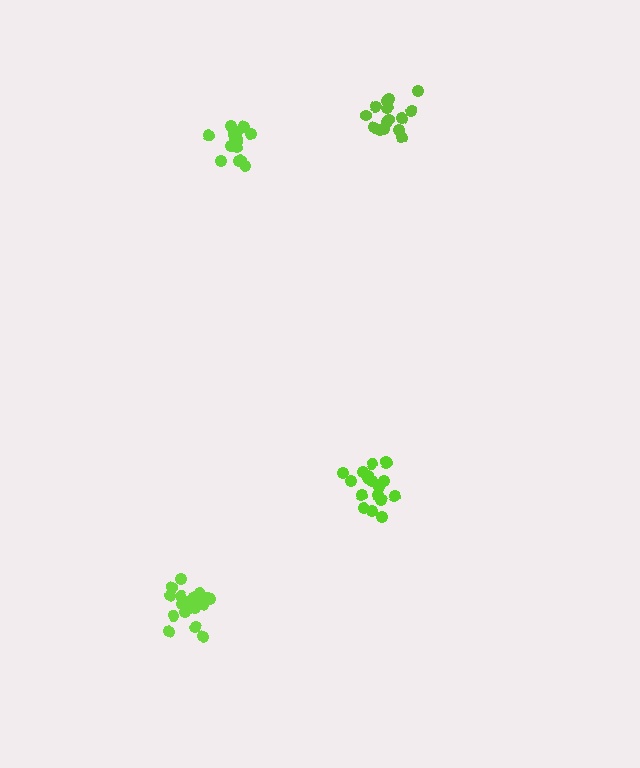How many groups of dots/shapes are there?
There are 4 groups.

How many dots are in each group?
Group 1: 18 dots, Group 2: 15 dots, Group 3: 15 dots, Group 4: 20 dots (68 total).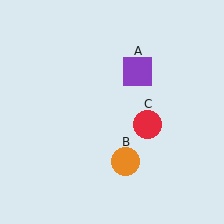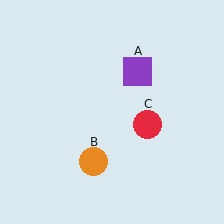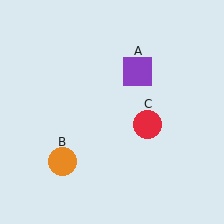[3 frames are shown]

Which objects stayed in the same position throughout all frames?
Purple square (object A) and red circle (object C) remained stationary.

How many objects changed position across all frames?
1 object changed position: orange circle (object B).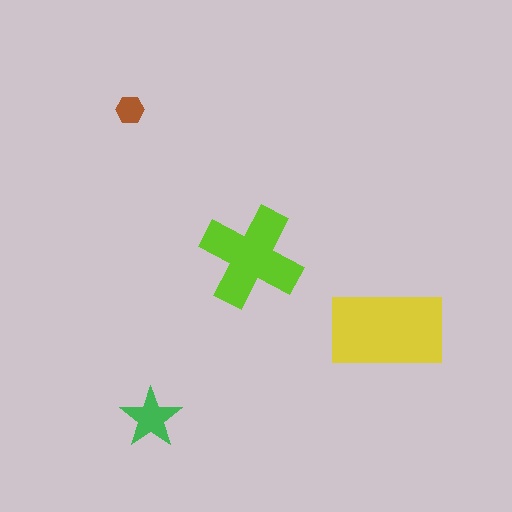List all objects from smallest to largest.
The brown hexagon, the green star, the lime cross, the yellow rectangle.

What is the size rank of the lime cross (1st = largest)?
2nd.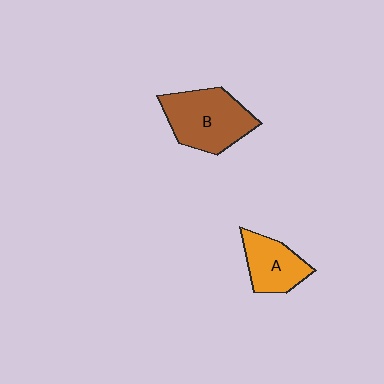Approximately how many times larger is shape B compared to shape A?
Approximately 1.5 times.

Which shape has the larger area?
Shape B (brown).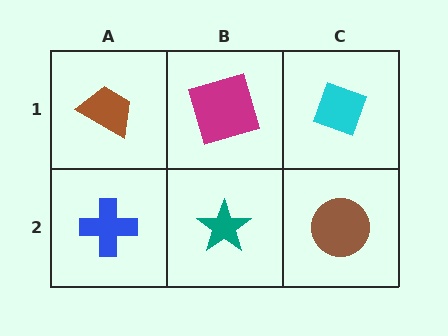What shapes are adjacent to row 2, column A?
A brown trapezoid (row 1, column A), a teal star (row 2, column B).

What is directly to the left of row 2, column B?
A blue cross.